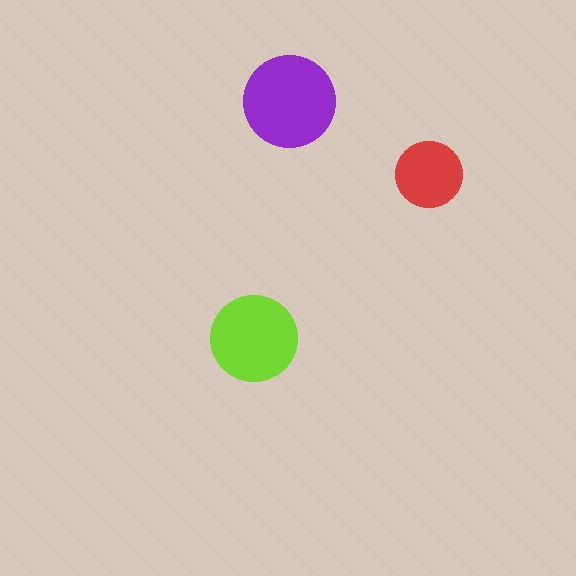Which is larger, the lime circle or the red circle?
The lime one.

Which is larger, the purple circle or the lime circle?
The purple one.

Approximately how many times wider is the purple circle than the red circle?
About 1.5 times wider.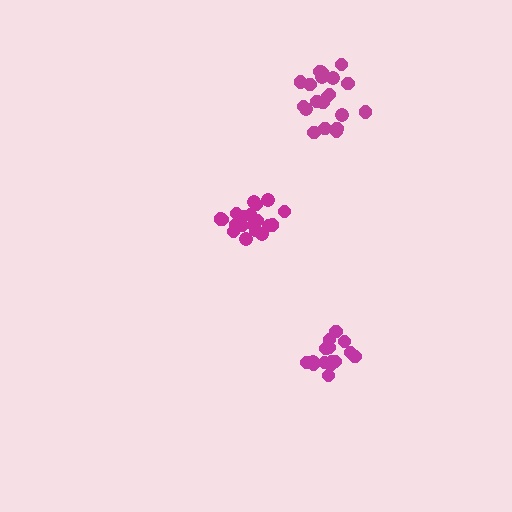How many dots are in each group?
Group 1: 20 dots, Group 2: 15 dots, Group 3: 19 dots (54 total).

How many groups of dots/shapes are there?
There are 3 groups.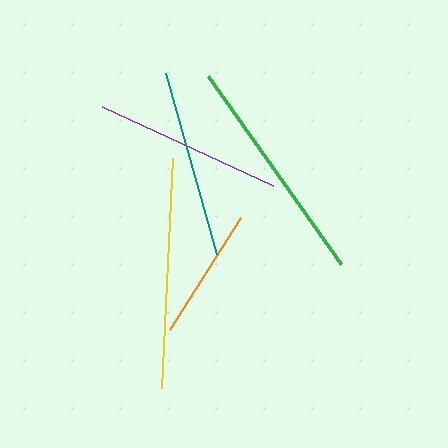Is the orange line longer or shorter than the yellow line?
The yellow line is longer than the orange line.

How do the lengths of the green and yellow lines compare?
The green and yellow lines are approximately the same length.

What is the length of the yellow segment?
The yellow segment is approximately 230 pixels long.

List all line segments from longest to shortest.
From longest to shortest: green, yellow, purple, teal, orange.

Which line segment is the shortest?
The orange line is the shortest at approximately 132 pixels.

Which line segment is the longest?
The green line is the longest at approximately 231 pixels.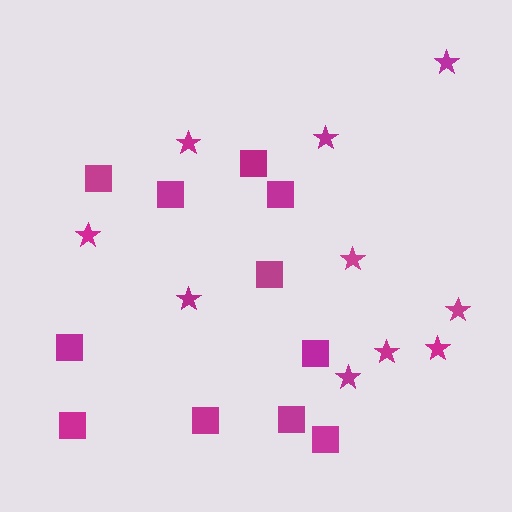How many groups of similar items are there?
There are 2 groups: one group of squares (11) and one group of stars (10).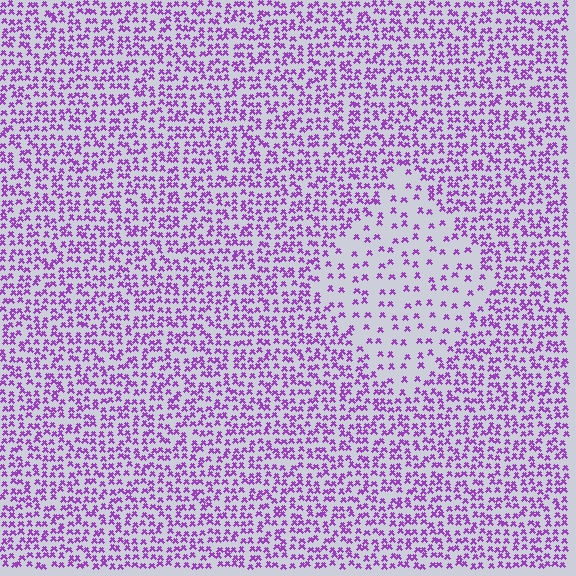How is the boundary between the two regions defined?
The boundary is defined by a change in element density (approximately 2.4x ratio). All elements are the same color, size, and shape.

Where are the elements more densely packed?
The elements are more densely packed outside the diamond boundary.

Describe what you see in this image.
The image contains small purple elements arranged at two different densities. A diamond-shaped region is visible where the elements are less densely packed than the surrounding area.